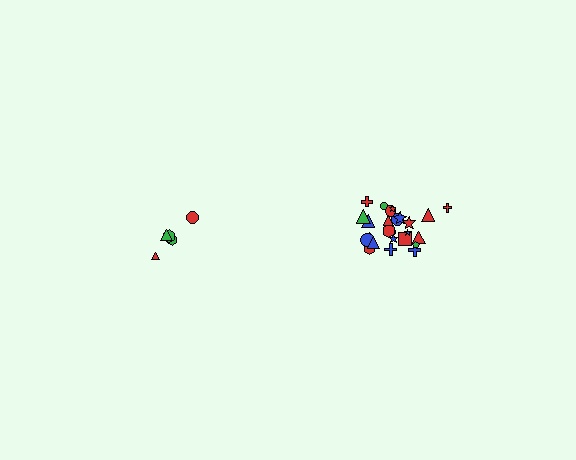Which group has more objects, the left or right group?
The right group.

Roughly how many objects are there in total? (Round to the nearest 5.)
Roughly 30 objects in total.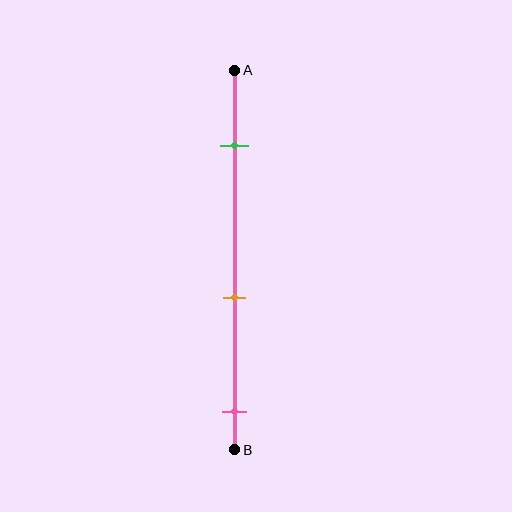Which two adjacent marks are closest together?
The orange and pink marks are the closest adjacent pair.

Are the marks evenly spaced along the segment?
Yes, the marks are approximately evenly spaced.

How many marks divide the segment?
There are 3 marks dividing the segment.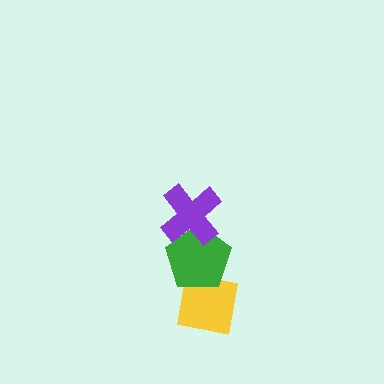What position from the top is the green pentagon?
The green pentagon is 2nd from the top.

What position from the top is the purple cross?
The purple cross is 1st from the top.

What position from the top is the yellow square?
The yellow square is 3rd from the top.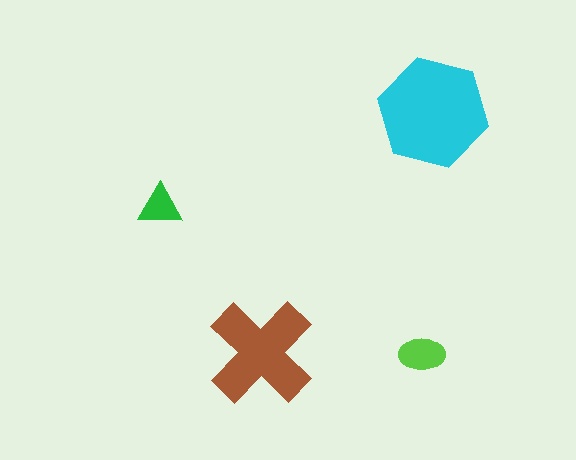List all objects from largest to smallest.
The cyan hexagon, the brown cross, the lime ellipse, the green triangle.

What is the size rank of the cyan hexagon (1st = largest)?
1st.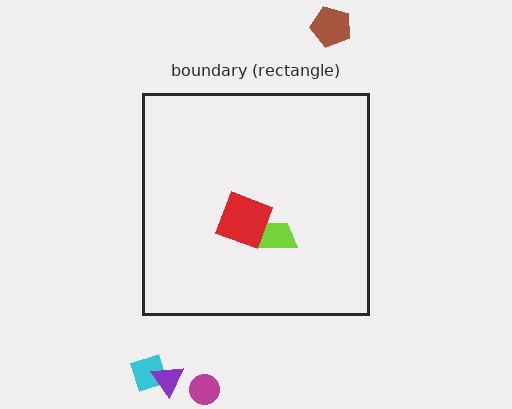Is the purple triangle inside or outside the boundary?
Outside.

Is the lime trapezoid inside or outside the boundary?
Inside.